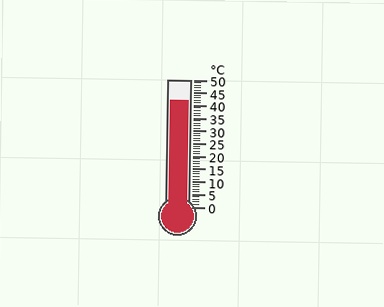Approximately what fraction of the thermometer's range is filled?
The thermometer is filled to approximately 85% of its range.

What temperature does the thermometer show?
The thermometer shows approximately 42°C.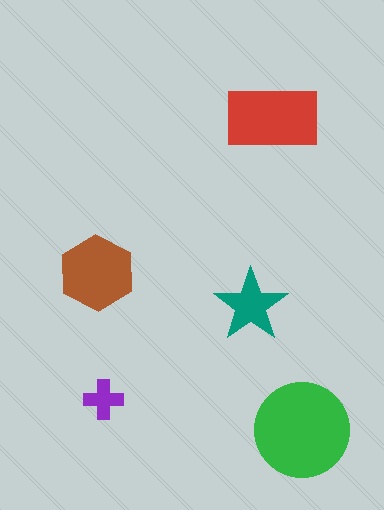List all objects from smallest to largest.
The purple cross, the teal star, the brown hexagon, the red rectangle, the green circle.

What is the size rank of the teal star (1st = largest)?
4th.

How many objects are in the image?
There are 5 objects in the image.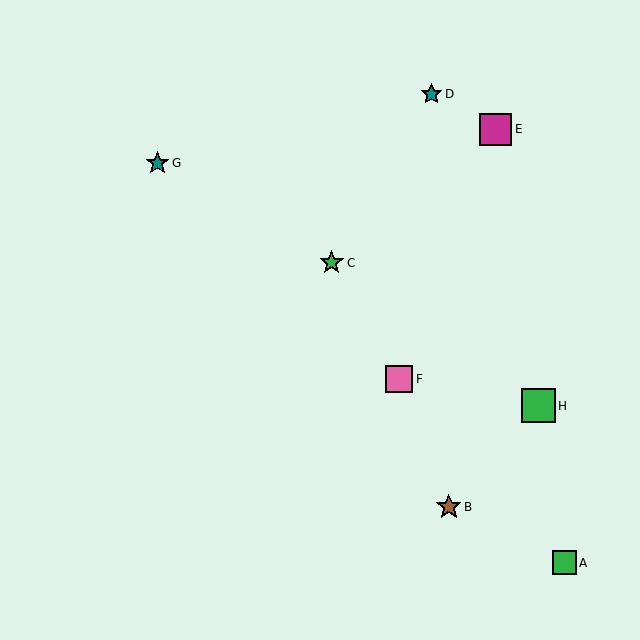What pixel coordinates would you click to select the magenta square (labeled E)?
Click at (496, 129) to select the magenta square E.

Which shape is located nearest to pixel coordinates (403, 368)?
The pink square (labeled F) at (399, 379) is nearest to that location.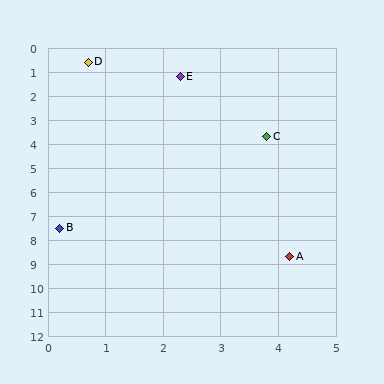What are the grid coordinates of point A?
Point A is at approximately (4.2, 8.7).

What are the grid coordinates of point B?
Point B is at approximately (0.2, 7.5).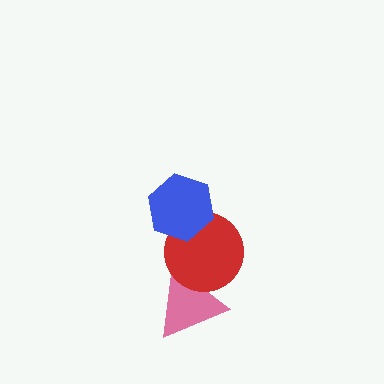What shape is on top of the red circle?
The blue hexagon is on top of the red circle.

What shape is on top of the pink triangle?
The red circle is on top of the pink triangle.